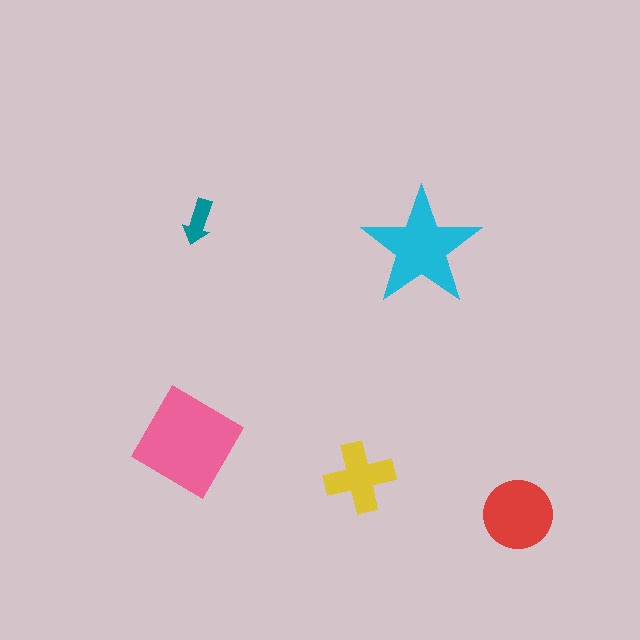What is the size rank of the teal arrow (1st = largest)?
5th.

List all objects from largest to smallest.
The pink diamond, the cyan star, the red circle, the yellow cross, the teal arrow.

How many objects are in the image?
There are 5 objects in the image.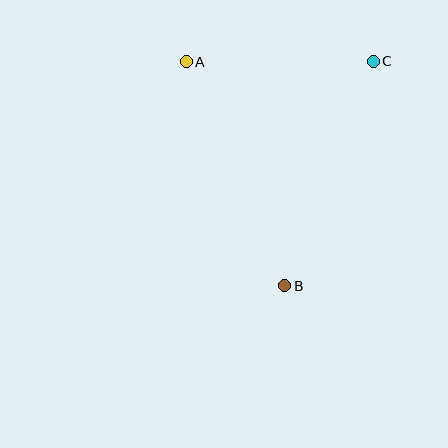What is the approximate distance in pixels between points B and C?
The distance between B and C is approximately 241 pixels.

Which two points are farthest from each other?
Points A and B are farthest from each other.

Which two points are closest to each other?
Points A and C are closest to each other.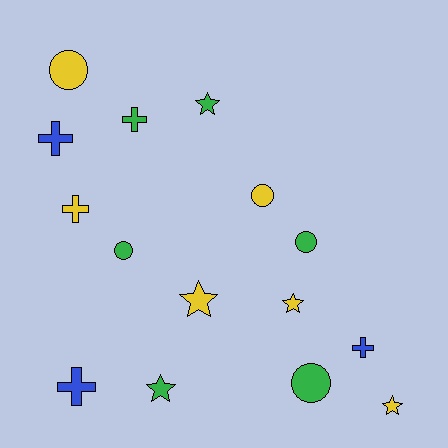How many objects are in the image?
There are 15 objects.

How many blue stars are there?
There are no blue stars.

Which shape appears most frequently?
Cross, with 5 objects.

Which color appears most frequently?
Yellow, with 6 objects.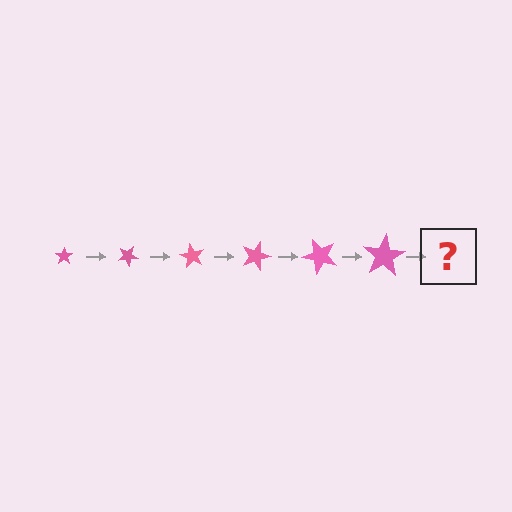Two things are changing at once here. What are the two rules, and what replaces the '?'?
The two rules are that the star grows larger each step and it rotates 30 degrees each step. The '?' should be a star, larger than the previous one and rotated 180 degrees from the start.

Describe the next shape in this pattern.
It should be a star, larger than the previous one and rotated 180 degrees from the start.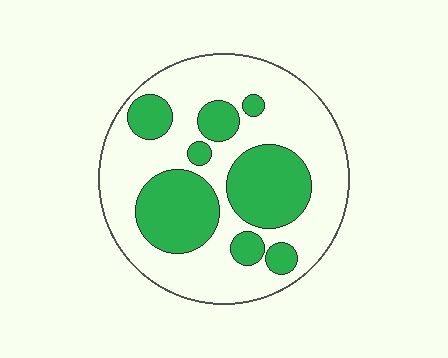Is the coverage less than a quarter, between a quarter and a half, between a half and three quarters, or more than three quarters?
Between a quarter and a half.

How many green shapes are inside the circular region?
8.